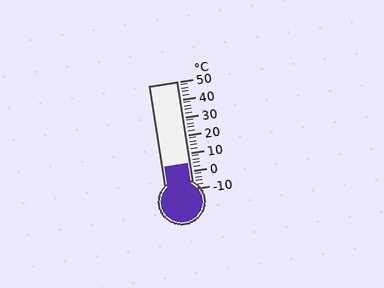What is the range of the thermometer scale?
The thermometer scale ranges from -10°C to 50°C.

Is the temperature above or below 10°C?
The temperature is below 10°C.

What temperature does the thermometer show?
The thermometer shows approximately 4°C.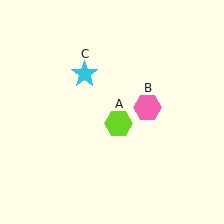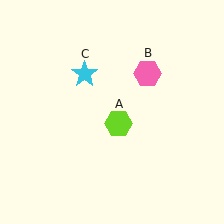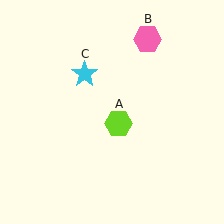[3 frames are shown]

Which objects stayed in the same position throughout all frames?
Lime hexagon (object A) and cyan star (object C) remained stationary.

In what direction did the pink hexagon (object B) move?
The pink hexagon (object B) moved up.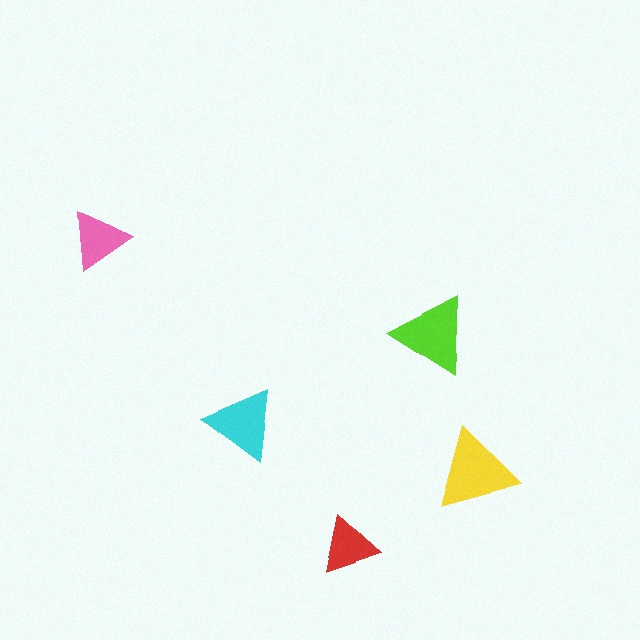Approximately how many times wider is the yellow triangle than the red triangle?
About 1.5 times wider.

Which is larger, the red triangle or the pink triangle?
The pink one.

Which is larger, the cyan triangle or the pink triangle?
The cyan one.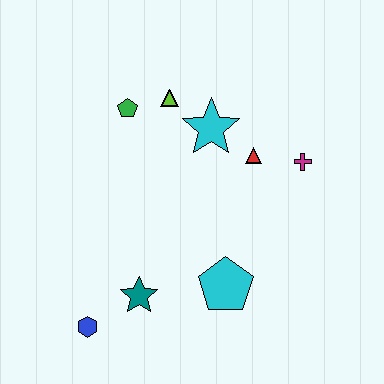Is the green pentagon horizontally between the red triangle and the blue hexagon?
Yes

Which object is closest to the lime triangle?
The green pentagon is closest to the lime triangle.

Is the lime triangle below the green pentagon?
No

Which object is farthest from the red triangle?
The blue hexagon is farthest from the red triangle.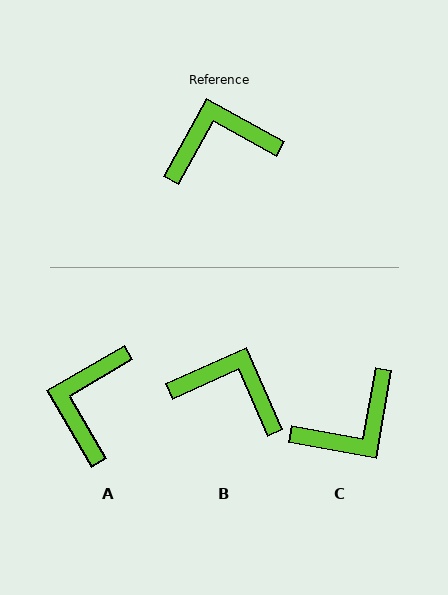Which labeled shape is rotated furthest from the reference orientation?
C, about 161 degrees away.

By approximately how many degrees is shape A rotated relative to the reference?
Approximately 59 degrees counter-clockwise.